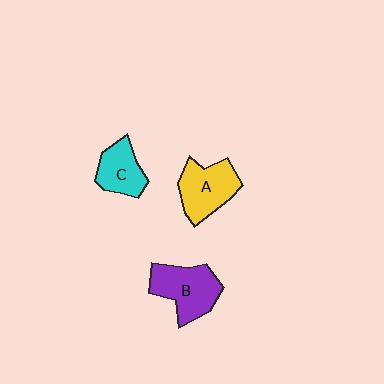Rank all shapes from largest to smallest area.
From largest to smallest: B (purple), A (yellow), C (cyan).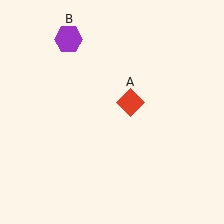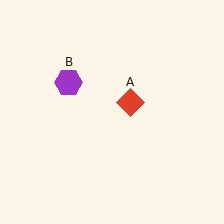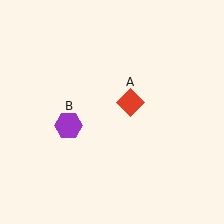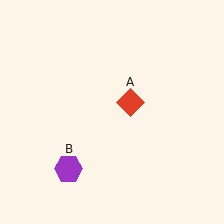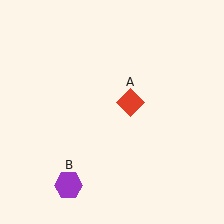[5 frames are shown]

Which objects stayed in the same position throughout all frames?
Red diamond (object A) remained stationary.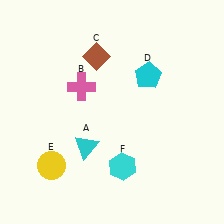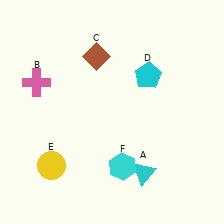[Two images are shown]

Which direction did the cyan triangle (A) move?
The cyan triangle (A) moved right.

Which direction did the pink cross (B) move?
The pink cross (B) moved left.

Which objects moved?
The objects that moved are: the cyan triangle (A), the pink cross (B).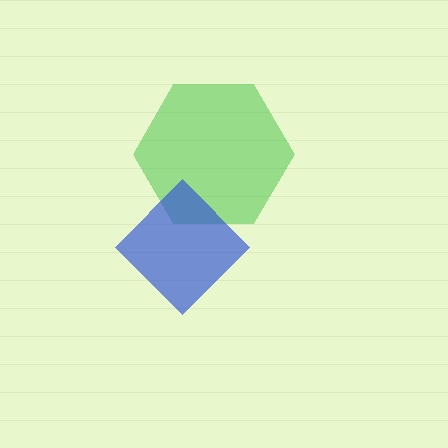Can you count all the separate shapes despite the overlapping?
Yes, there are 2 separate shapes.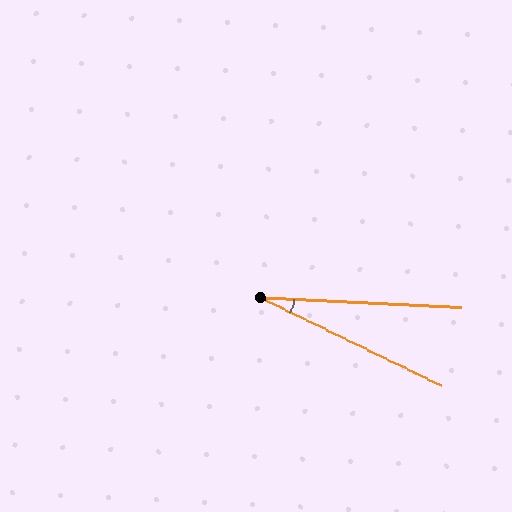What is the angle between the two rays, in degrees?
Approximately 23 degrees.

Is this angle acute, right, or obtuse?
It is acute.